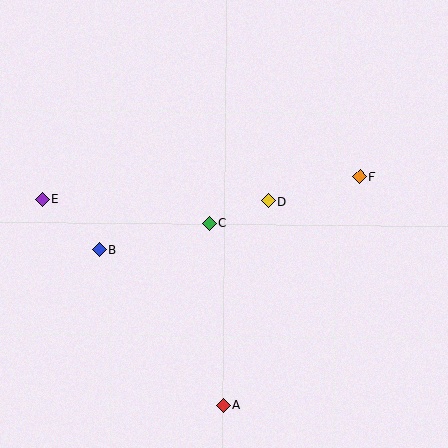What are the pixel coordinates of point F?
Point F is at (360, 177).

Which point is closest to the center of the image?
Point C at (209, 223) is closest to the center.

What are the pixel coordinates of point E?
Point E is at (42, 199).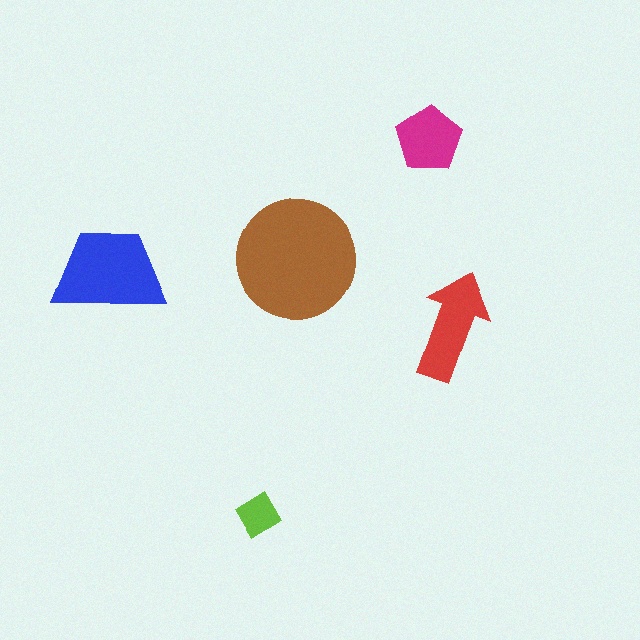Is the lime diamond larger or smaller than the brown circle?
Smaller.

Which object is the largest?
The brown circle.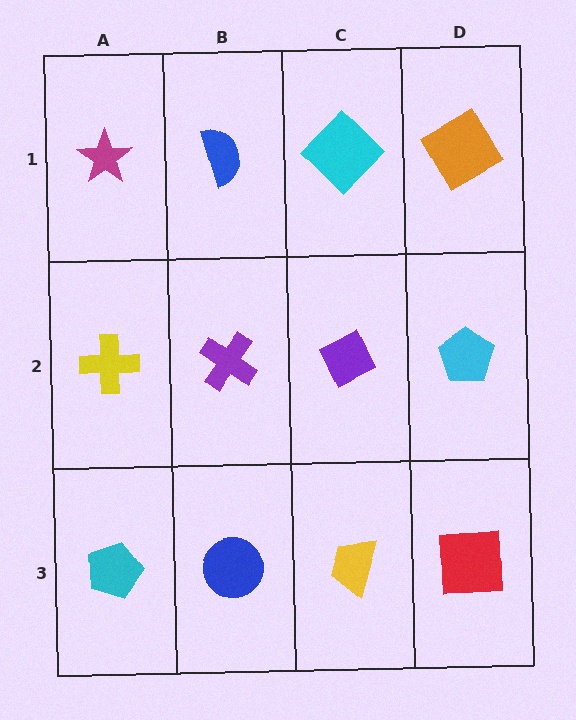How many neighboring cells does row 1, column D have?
2.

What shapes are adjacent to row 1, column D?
A cyan pentagon (row 2, column D), a cyan diamond (row 1, column C).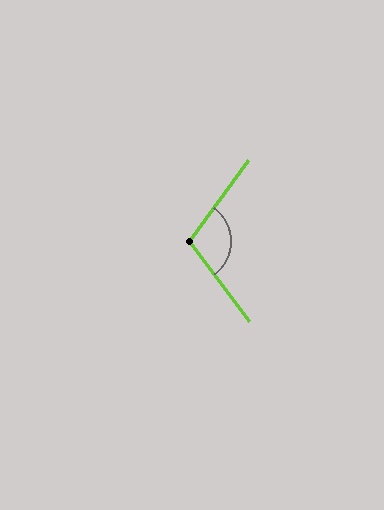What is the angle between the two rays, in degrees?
Approximately 107 degrees.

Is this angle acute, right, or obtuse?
It is obtuse.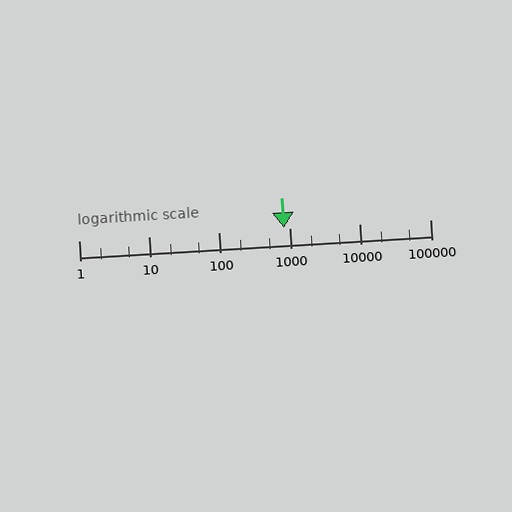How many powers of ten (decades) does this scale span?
The scale spans 5 decades, from 1 to 100000.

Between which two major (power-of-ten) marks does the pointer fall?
The pointer is between 100 and 1000.